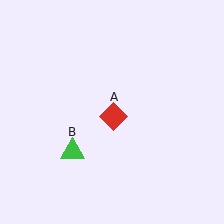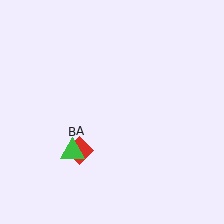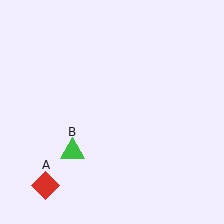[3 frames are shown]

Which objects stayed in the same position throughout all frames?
Green triangle (object B) remained stationary.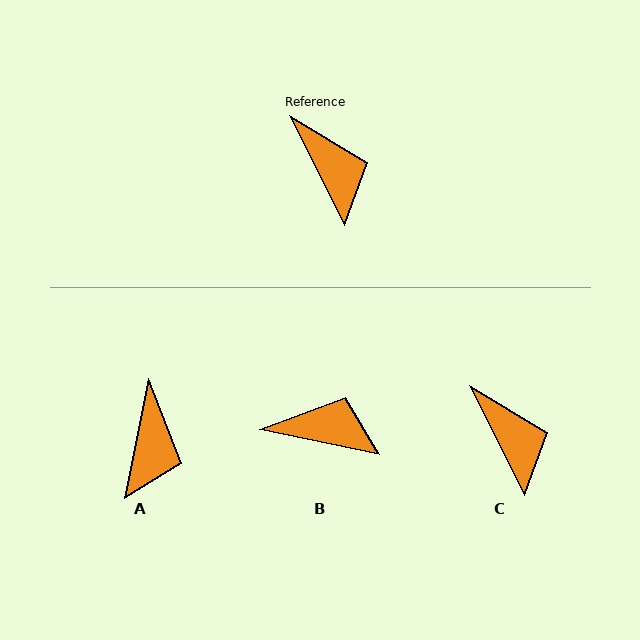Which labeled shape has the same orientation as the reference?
C.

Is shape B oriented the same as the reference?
No, it is off by about 51 degrees.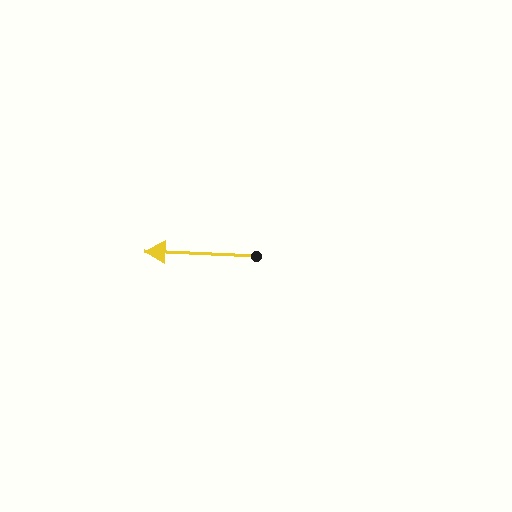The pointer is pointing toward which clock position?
Roughly 9 o'clock.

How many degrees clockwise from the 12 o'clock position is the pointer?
Approximately 272 degrees.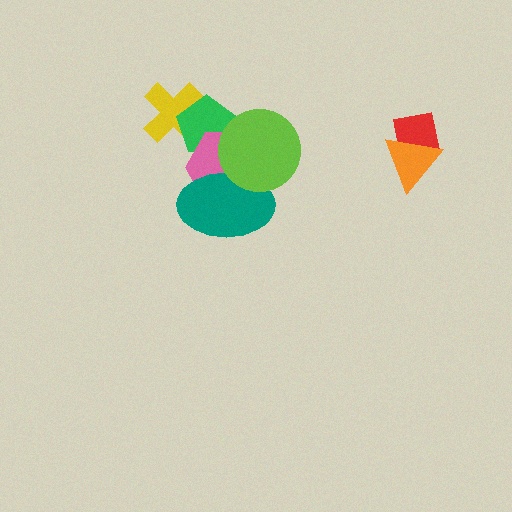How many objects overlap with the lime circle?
3 objects overlap with the lime circle.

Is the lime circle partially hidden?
No, no other shape covers it.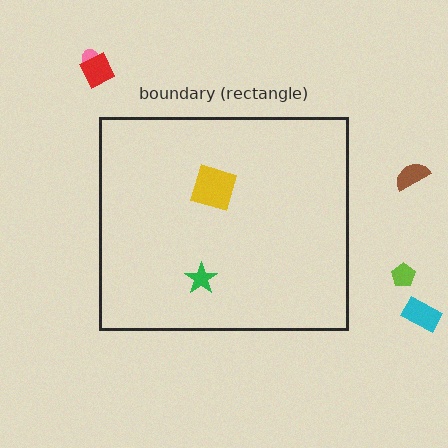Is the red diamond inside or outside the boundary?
Outside.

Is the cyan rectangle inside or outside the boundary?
Outside.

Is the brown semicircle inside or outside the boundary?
Outside.